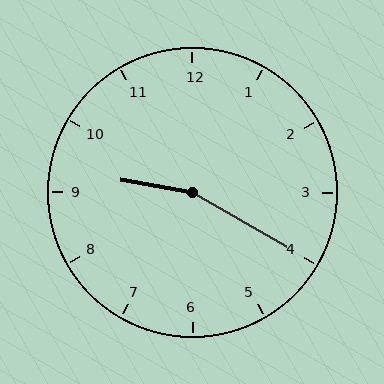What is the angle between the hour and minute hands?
Approximately 160 degrees.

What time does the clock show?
9:20.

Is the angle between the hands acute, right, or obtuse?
It is obtuse.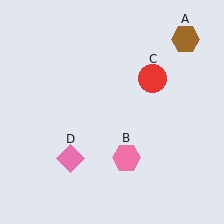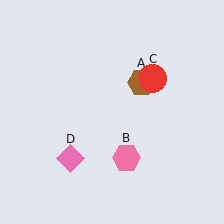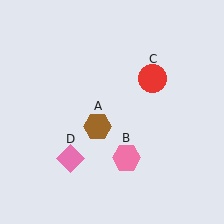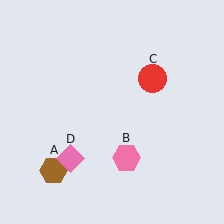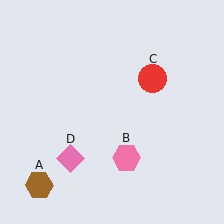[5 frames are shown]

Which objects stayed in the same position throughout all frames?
Pink hexagon (object B) and red circle (object C) and pink diamond (object D) remained stationary.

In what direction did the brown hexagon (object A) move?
The brown hexagon (object A) moved down and to the left.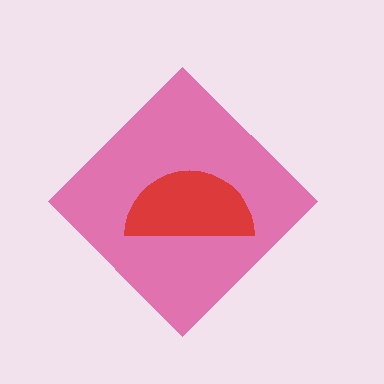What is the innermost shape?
The red semicircle.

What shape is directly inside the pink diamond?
The red semicircle.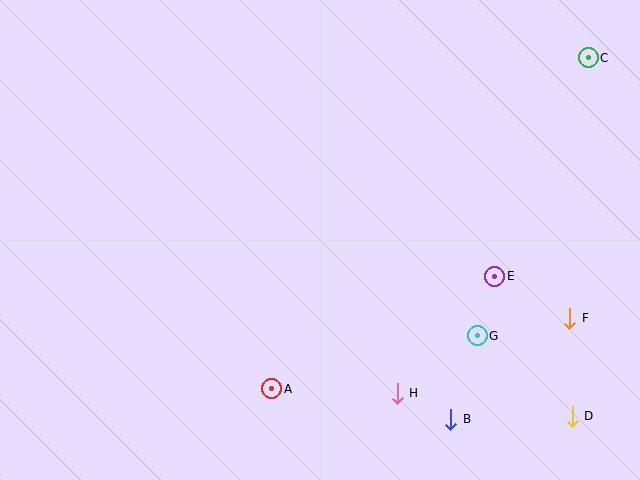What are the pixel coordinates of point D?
Point D is at (572, 416).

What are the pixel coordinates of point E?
Point E is at (495, 276).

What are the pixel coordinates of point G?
Point G is at (477, 336).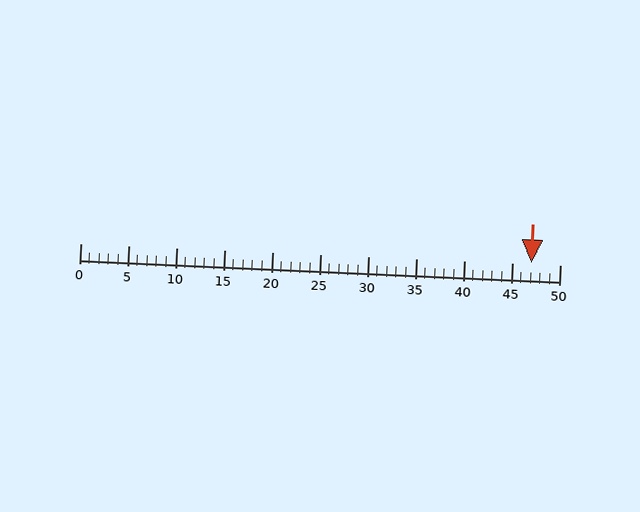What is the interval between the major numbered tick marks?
The major tick marks are spaced 5 units apart.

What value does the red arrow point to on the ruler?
The red arrow points to approximately 47.